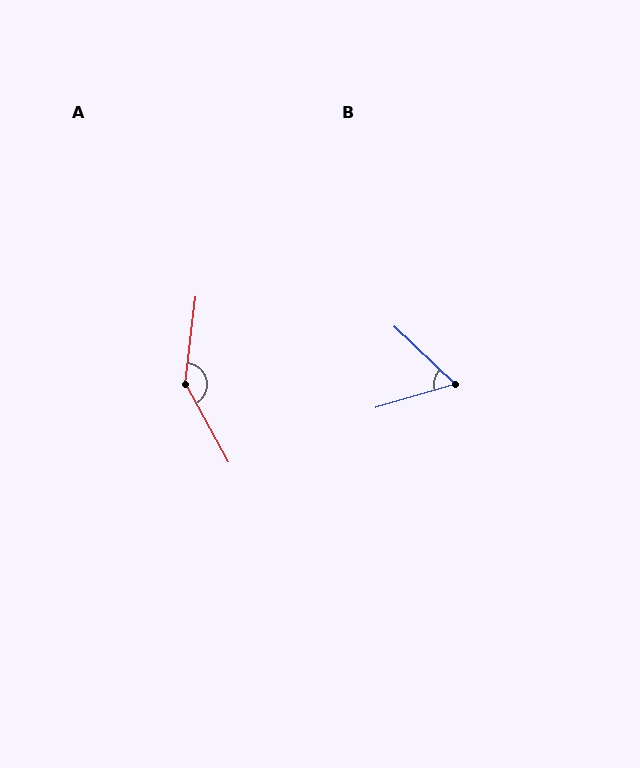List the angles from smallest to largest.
B (60°), A (145°).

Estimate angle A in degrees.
Approximately 145 degrees.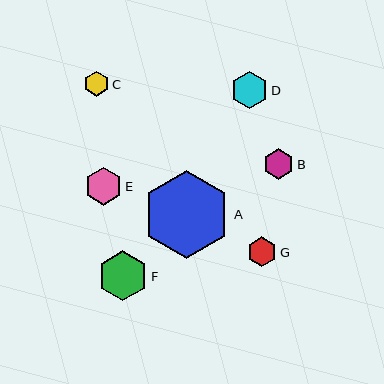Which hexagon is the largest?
Hexagon A is the largest with a size of approximately 88 pixels.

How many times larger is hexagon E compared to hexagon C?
Hexagon E is approximately 1.5 times the size of hexagon C.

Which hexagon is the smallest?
Hexagon C is the smallest with a size of approximately 25 pixels.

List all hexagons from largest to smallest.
From largest to smallest: A, F, E, D, B, G, C.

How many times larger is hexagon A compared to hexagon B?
Hexagon A is approximately 2.9 times the size of hexagon B.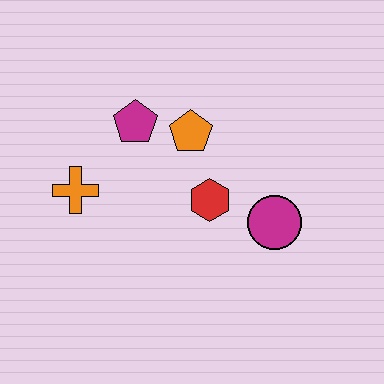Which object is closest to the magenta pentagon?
The orange pentagon is closest to the magenta pentagon.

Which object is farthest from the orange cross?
The magenta circle is farthest from the orange cross.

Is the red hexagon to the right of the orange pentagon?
Yes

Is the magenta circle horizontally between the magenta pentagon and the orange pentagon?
No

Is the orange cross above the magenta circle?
Yes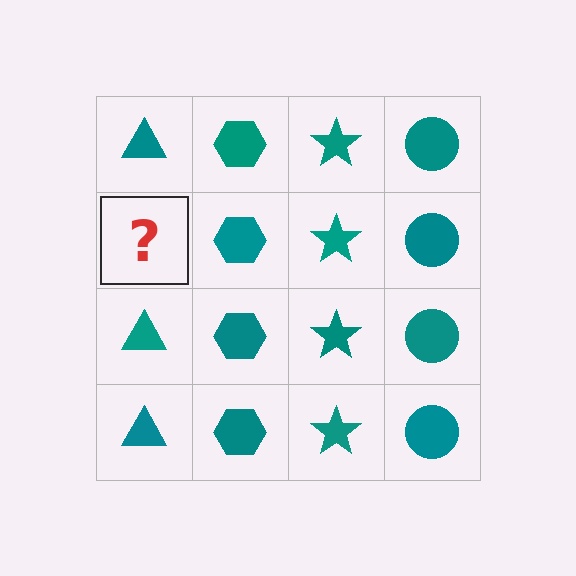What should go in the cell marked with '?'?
The missing cell should contain a teal triangle.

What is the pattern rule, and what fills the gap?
The rule is that each column has a consistent shape. The gap should be filled with a teal triangle.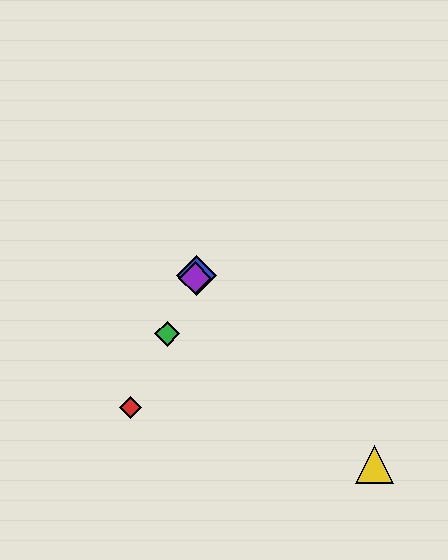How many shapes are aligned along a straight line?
4 shapes (the red diamond, the blue diamond, the green diamond, the purple diamond) are aligned along a straight line.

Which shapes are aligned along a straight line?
The red diamond, the blue diamond, the green diamond, the purple diamond are aligned along a straight line.